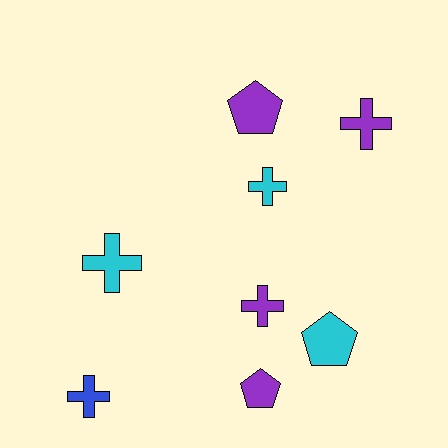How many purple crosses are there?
There are 2 purple crosses.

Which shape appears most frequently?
Cross, with 5 objects.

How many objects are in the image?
There are 8 objects.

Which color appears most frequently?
Purple, with 4 objects.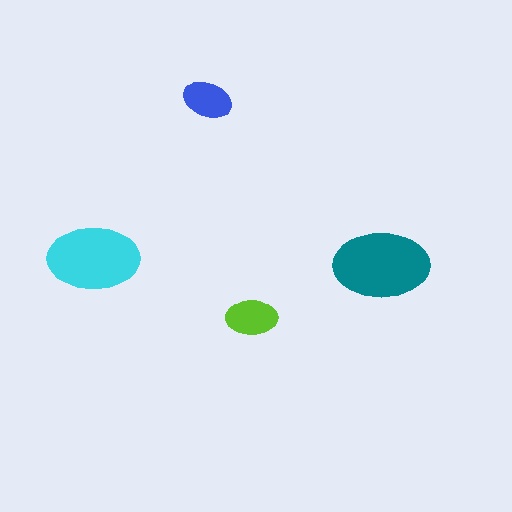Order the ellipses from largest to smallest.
the teal one, the cyan one, the lime one, the blue one.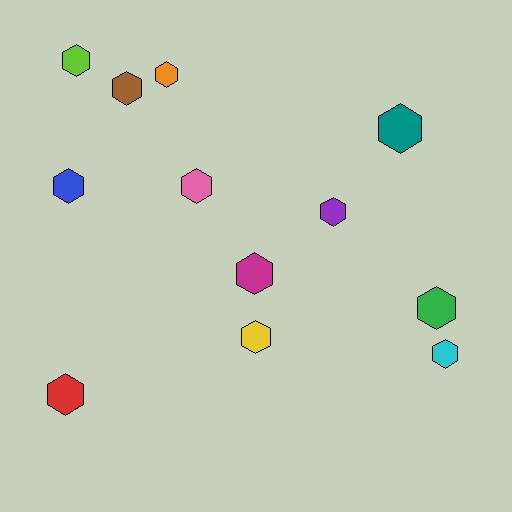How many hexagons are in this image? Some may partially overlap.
There are 12 hexagons.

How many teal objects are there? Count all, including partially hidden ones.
There is 1 teal object.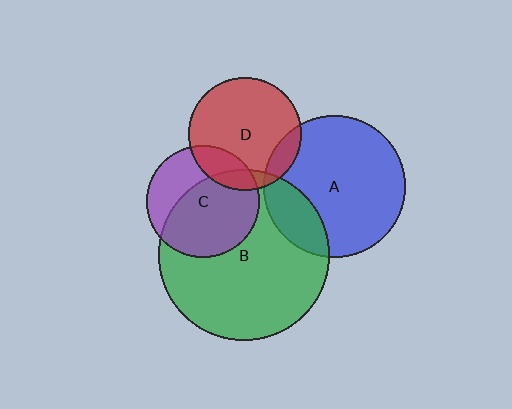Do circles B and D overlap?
Yes.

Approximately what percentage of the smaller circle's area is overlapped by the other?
Approximately 10%.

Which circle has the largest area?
Circle B (green).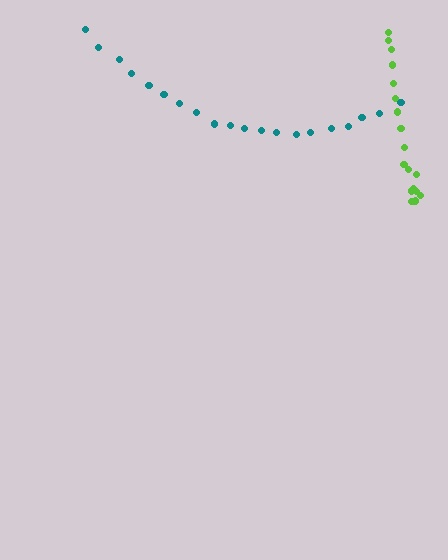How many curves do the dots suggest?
There are 2 distinct paths.